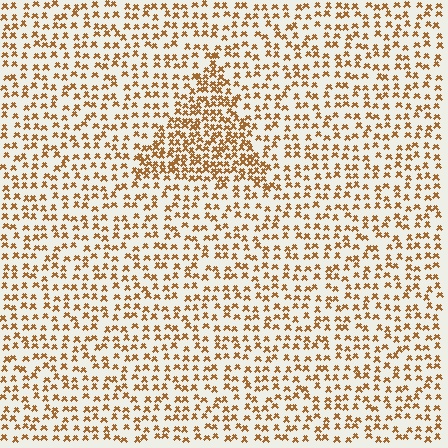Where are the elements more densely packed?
The elements are more densely packed inside the triangle boundary.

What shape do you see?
I see a triangle.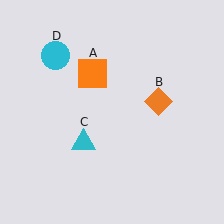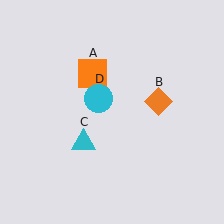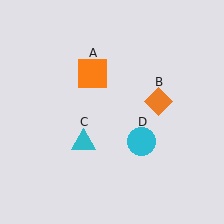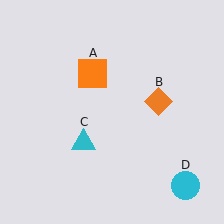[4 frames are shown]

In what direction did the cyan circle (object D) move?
The cyan circle (object D) moved down and to the right.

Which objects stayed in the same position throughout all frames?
Orange square (object A) and orange diamond (object B) and cyan triangle (object C) remained stationary.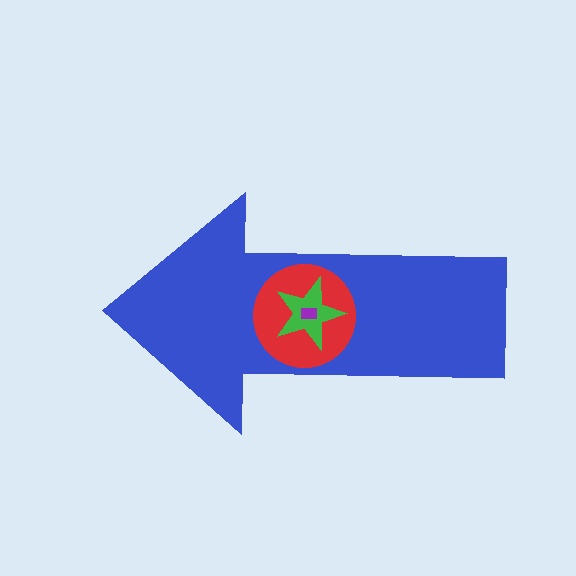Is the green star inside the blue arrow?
Yes.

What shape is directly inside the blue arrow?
The red circle.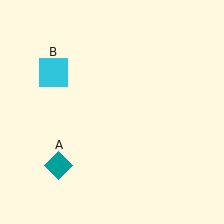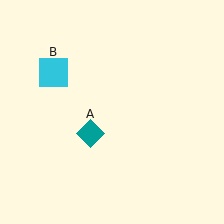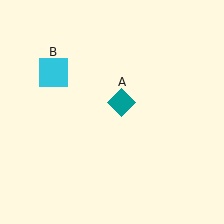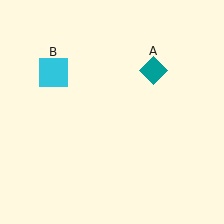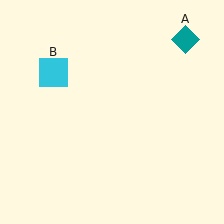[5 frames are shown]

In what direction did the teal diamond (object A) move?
The teal diamond (object A) moved up and to the right.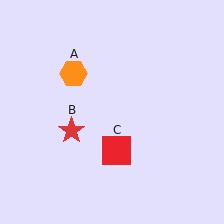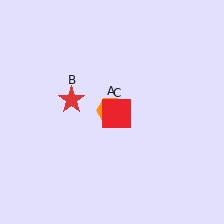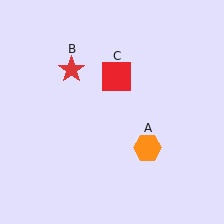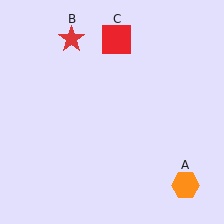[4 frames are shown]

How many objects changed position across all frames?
3 objects changed position: orange hexagon (object A), red star (object B), red square (object C).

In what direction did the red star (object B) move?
The red star (object B) moved up.